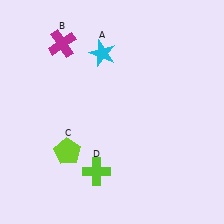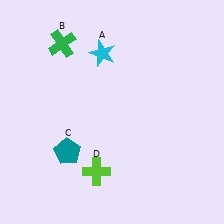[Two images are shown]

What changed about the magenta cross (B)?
In Image 1, B is magenta. In Image 2, it changed to green.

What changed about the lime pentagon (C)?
In Image 1, C is lime. In Image 2, it changed to teal.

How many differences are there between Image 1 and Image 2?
There are 2 differences between the two images.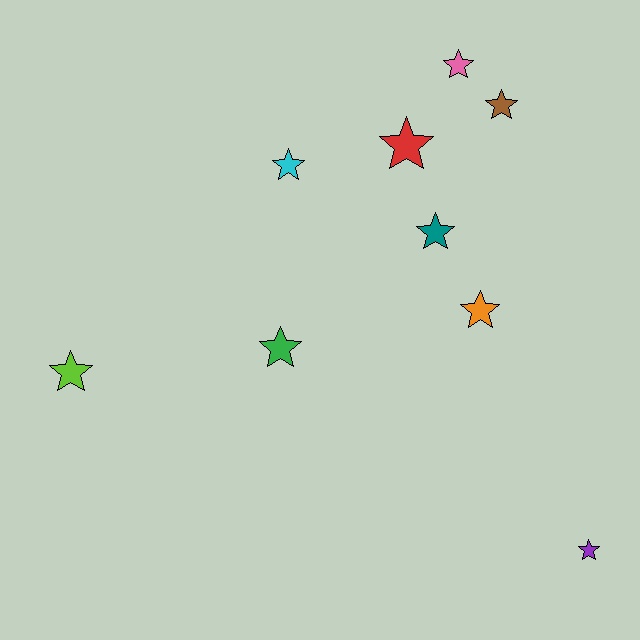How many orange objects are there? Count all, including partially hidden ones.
There is 1 orange object.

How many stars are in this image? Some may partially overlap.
There are 9 stars.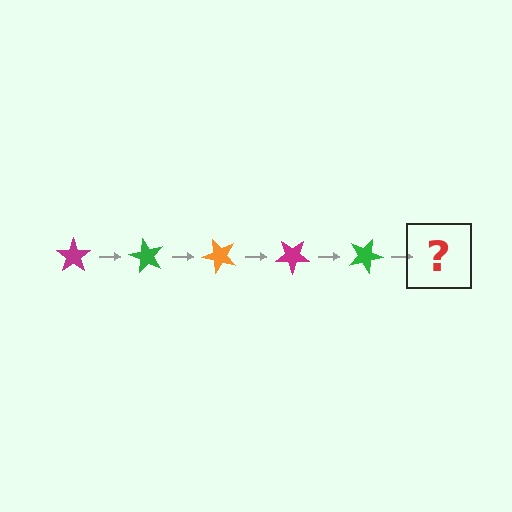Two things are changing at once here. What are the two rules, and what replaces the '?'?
The two rules are that it rotates 60 degrees each step and the color cycles through magenta, green, and orange. The '?' should be an orange star, rotated 300 degrees from the start.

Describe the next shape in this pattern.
It should be an orange star, rotated 300 degrees from the start.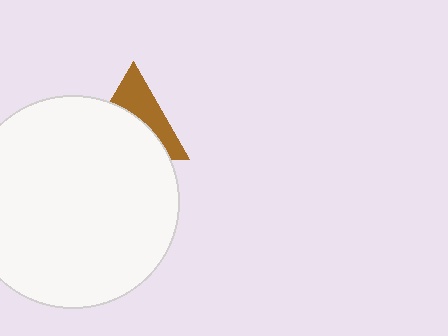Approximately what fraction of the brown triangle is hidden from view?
Roughly 57% of the brown triangle is hidden behind the white circle.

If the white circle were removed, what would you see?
You would see the complete brown triangle.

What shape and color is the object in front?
The object in front is a white circle.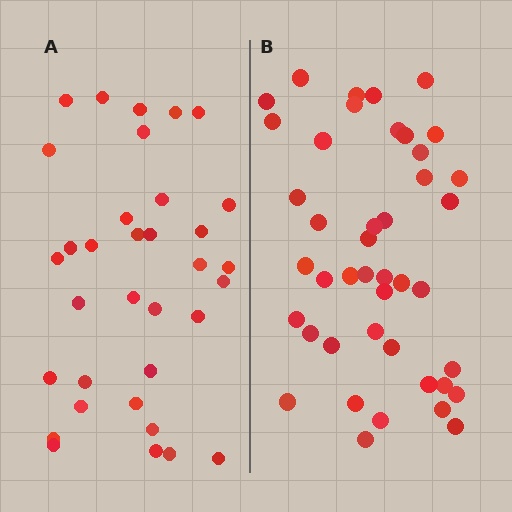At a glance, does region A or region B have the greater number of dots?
Region B (the right region) has more dots.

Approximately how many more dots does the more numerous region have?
Region B has roughly 8 or so more dots than region A.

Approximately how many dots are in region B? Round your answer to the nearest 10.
About 40 dots. (The exact count is 43, which rounds to 40.)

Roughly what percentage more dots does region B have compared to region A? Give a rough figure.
About 25% more.